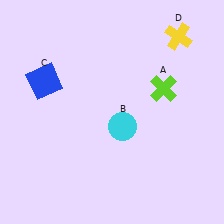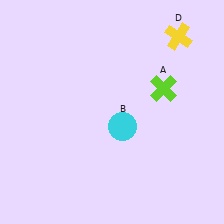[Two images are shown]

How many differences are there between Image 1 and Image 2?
There is 1 difference between the two images.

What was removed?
The blue square (C) was removed in Image 2.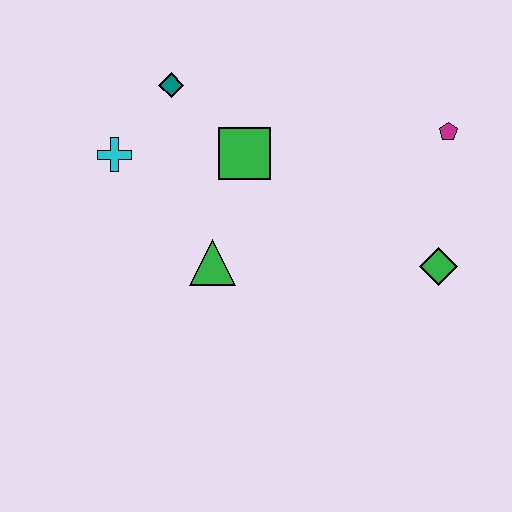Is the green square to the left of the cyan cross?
No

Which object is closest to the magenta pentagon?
The green diamond is closest to the magenta pentagon.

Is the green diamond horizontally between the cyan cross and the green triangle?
No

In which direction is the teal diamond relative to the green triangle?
The teal diamond is above the green triangle.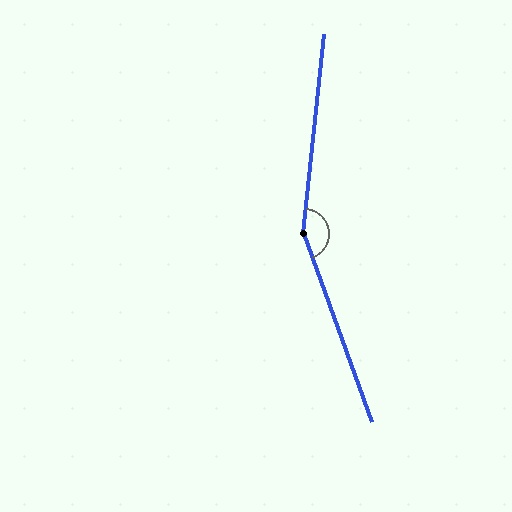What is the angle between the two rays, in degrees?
Approximately 154 degrees.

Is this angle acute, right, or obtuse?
It is obtuse.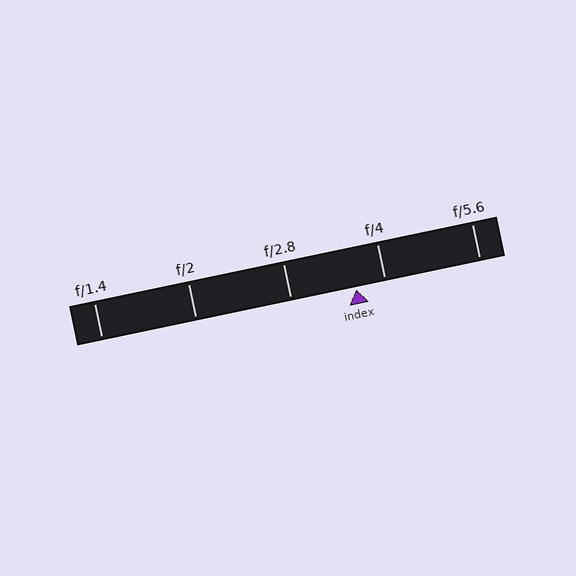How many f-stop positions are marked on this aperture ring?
There are 5 f-stop positions marked.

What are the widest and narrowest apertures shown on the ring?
The widest aperture shown is f/1.4 and the narrowest is f/5.6.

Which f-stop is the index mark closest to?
The index mark is closest to f/4.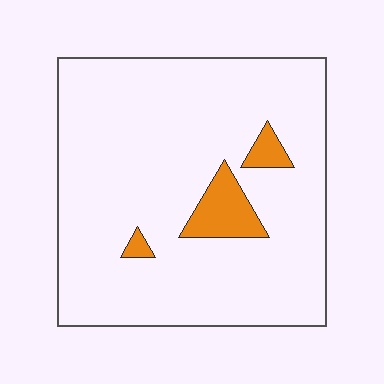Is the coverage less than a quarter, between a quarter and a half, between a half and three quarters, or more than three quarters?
Less than a quarter.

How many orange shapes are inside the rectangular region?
3.